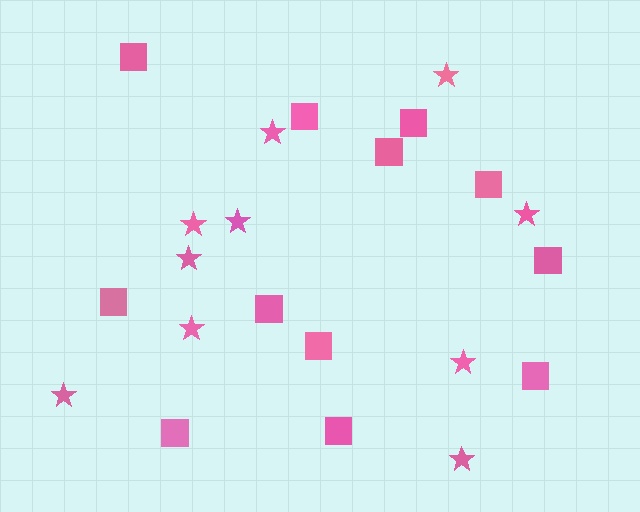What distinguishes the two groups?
There are 2 groups: one group of squares (12) and one group of stars (10).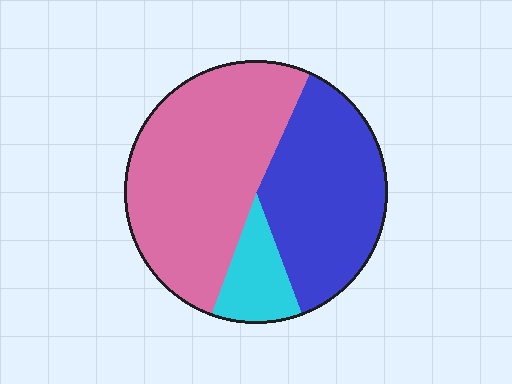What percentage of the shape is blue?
Blue covers about 35% of the shape.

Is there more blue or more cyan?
Blue.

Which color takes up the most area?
Pink, at roughly 50%.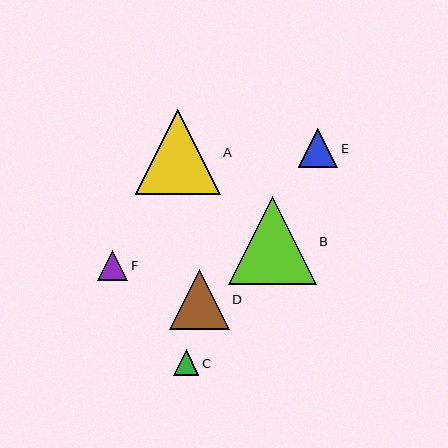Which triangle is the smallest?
Triangle C is the smallest with a size of approximately 26 pixels.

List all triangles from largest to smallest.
From largest to smallest: B, A, D, E, F, C.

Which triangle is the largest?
Triangle B is the largest with a size of approximately 88 pixels.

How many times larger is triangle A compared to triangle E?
Triangle A is approximately 2.2 times the size of triangle E.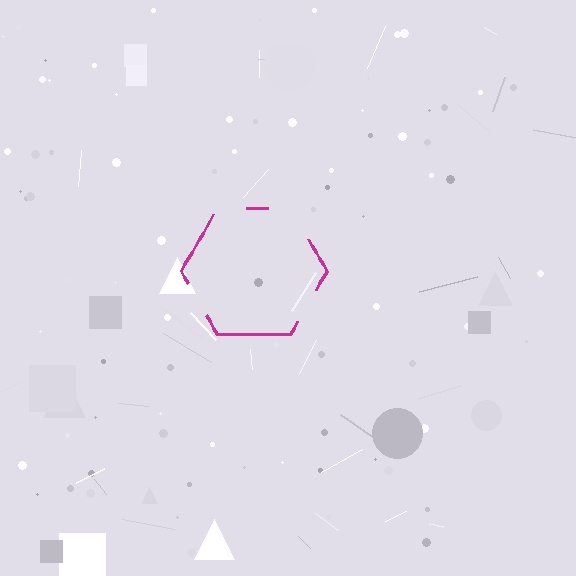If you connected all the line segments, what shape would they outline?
They would outline a hexagon.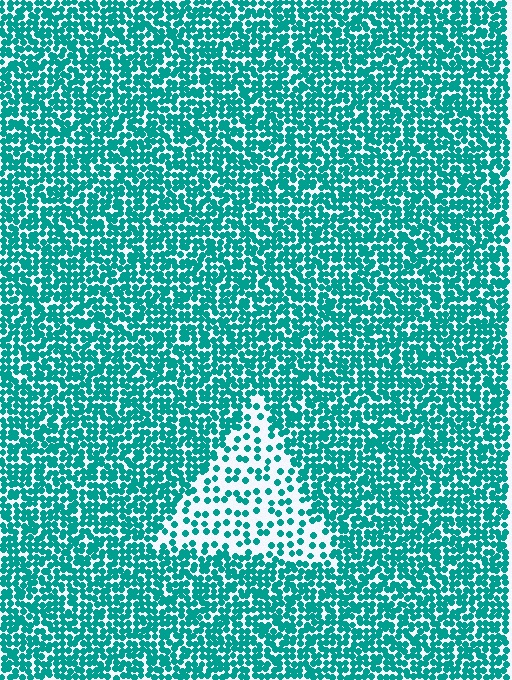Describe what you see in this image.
The image contains small teal elements arranged at two different densities. A triangle-shaped region is visible where the elements are less densely packed than the surrounding area.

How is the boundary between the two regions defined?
The boundary is defined by a change in element density (approximately 2.6x ratio). All elements are the same color, size, and shape.